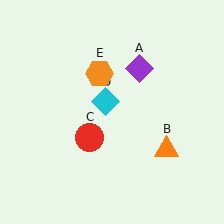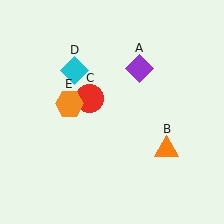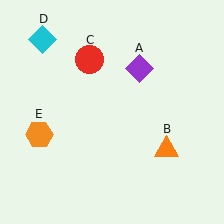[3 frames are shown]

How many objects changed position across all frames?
3 objects changed position: red circle (object C), cyan diamond (object D), orange hexagon (object E).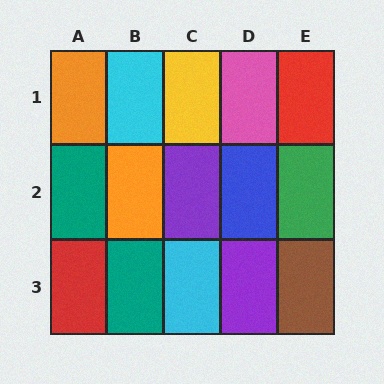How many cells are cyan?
2 cells are cyan.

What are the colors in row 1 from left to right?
Orange, cyan, yellow, pink, red.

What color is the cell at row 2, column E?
Green.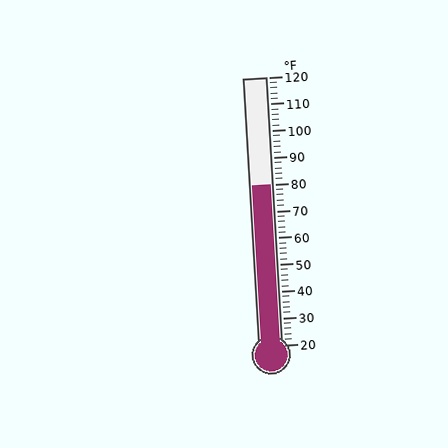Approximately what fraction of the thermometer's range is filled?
The thermometer is filled to approximately 60% of its range.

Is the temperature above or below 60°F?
The temperature is above 60°F.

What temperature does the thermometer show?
The thermometer shows approximately 80°F.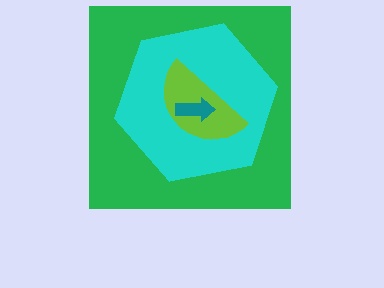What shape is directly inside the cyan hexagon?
The lime semicircle.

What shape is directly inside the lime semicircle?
The teal arrow.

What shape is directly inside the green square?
The cyan hexagon.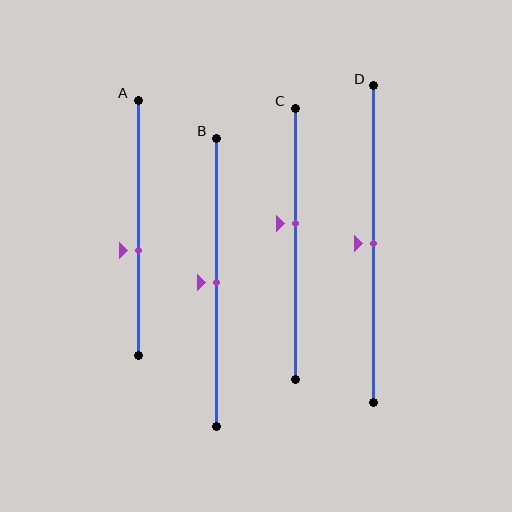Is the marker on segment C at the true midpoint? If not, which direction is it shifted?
No, the marker on segment C is shifted upward by about 8% of the segment length.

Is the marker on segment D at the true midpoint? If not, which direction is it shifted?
Yes, the marker on segment D is at the true midpoint.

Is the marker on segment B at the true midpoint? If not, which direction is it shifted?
Yes, the marker on segment B is at the true midpoint.